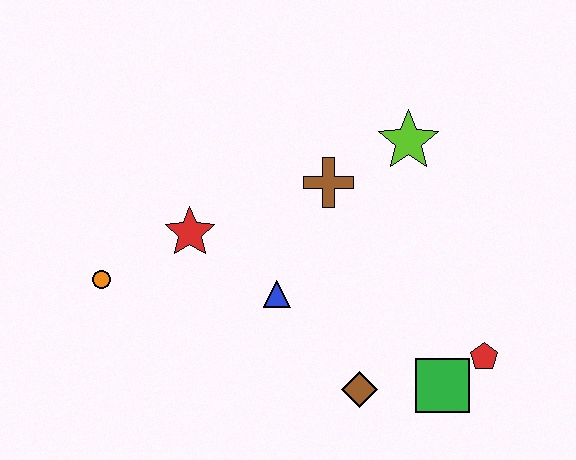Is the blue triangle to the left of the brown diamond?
Yes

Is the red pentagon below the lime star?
Yes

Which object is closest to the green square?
The red pentagon is closest to the green square.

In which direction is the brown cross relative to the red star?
The brown cross is to the right of the red star.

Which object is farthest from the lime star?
The orange circle is farthest from the lime star.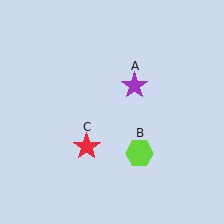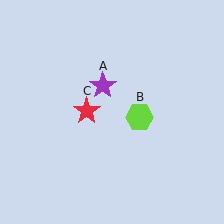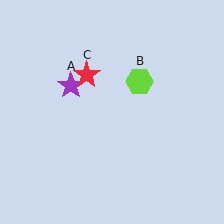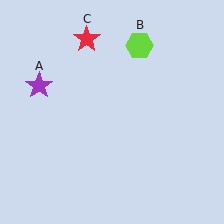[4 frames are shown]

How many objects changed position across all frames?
3 objects changed position: purple star (object A), lime hexagon (object B), red star (object C).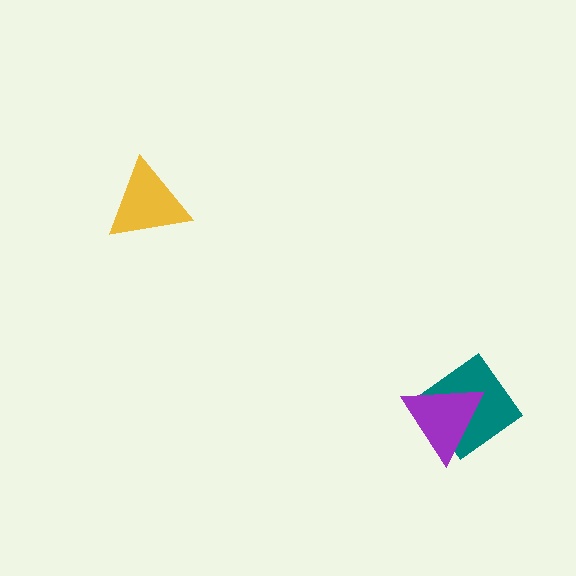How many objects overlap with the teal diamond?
1 object overlaps with the teal diamond.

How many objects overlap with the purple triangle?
1 object overlaps with the purple triangle.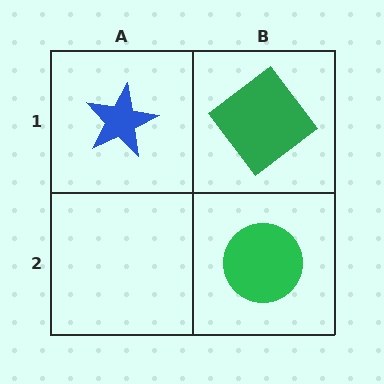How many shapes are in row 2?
1 shape.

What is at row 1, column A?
A blue star.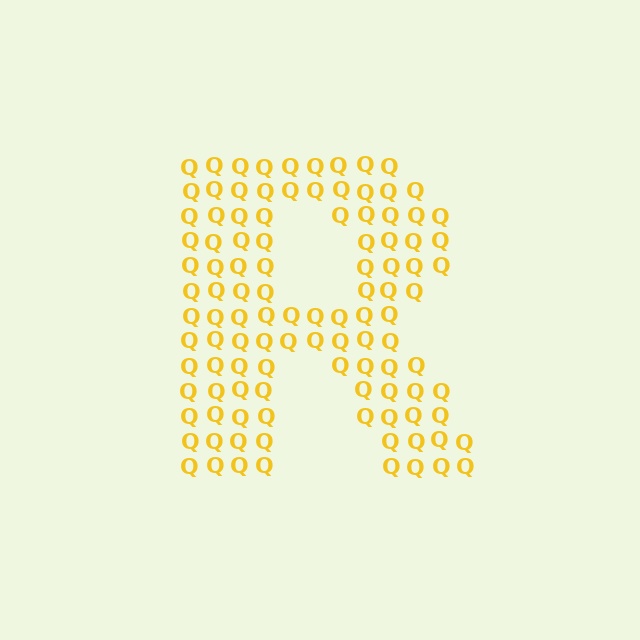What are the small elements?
The small elements are letter Q's.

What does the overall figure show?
The overall figure shows the letter R.